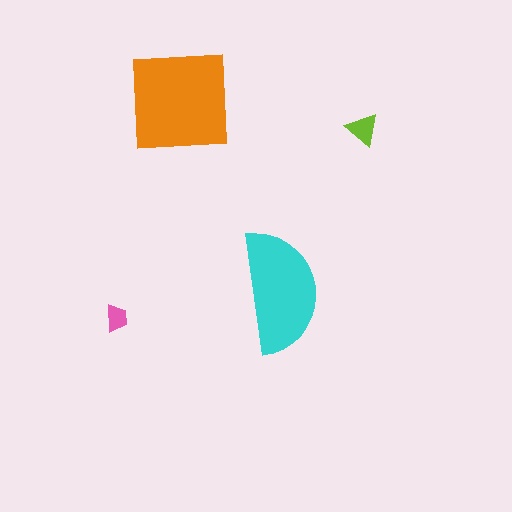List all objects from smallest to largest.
The pink trapezoid, the lime triangle, the cyan semicircle, the orange square.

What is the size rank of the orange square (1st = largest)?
1st.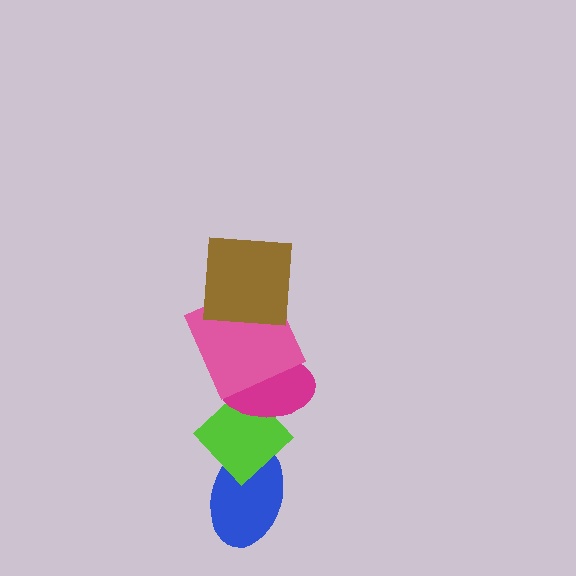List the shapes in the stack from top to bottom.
From top to bottom: the brown square, the pink square, the magenta ellipse, the lime diamond, the blue ellipse.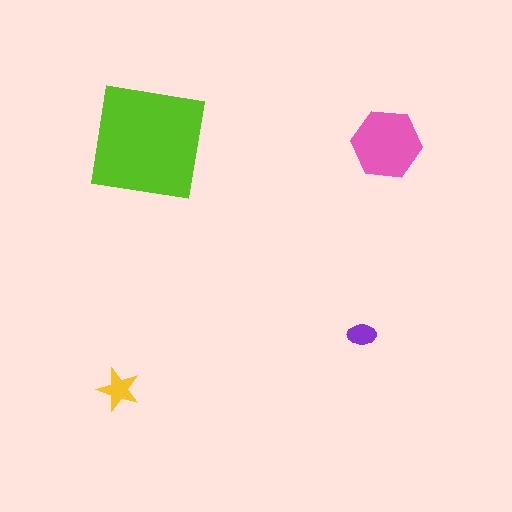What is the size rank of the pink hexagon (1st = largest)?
2nd.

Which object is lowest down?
The yellow star is bottommost.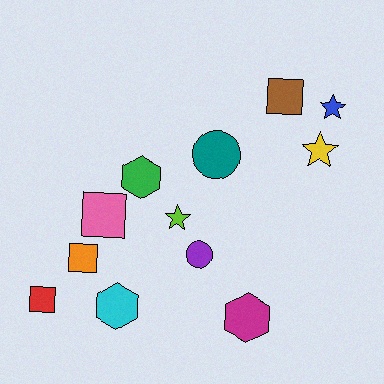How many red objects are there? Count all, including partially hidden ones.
There is 1 red object.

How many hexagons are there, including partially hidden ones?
There are 3 hexagons.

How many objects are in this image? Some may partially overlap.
There are 12 objects.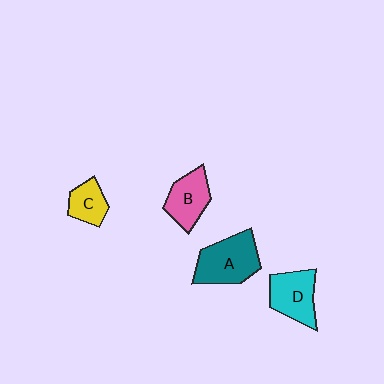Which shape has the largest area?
Shape A (teal).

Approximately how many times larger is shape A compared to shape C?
Approximately 1.9 times.